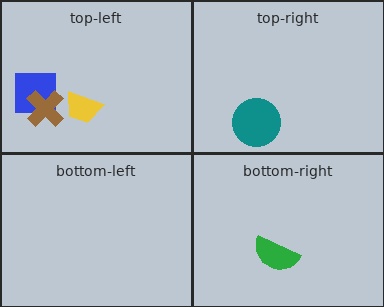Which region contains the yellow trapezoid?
The top-left region.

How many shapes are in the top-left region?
3.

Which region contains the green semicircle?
The bottom-right region.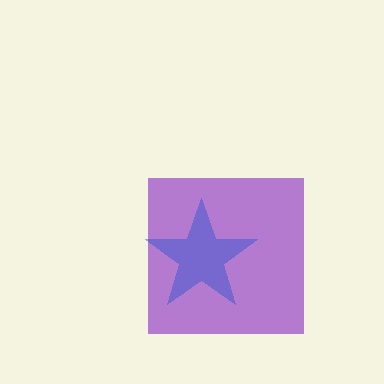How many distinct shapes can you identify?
There are 2 distinct shapes: a purple square, a blue star.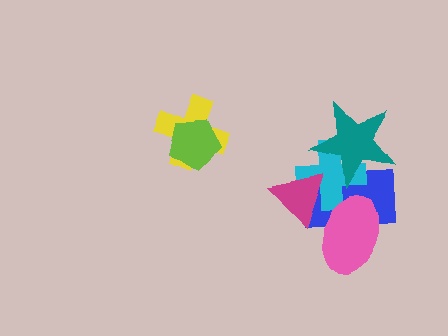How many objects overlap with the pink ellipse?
3 objects overlap with the pink ellipse.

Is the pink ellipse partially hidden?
Yes, it is partially covered by another shape.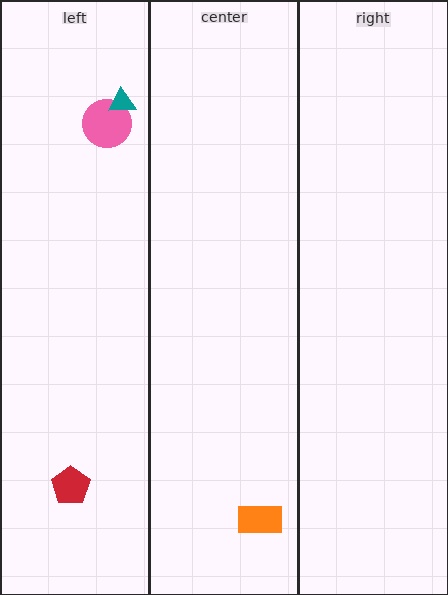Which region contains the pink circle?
The left region.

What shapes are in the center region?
The orange rectangle.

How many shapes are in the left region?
3.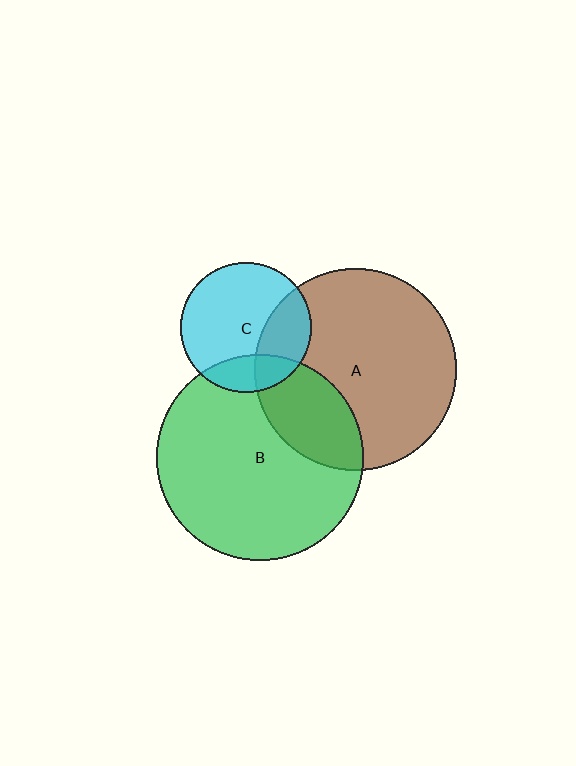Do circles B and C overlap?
Yes.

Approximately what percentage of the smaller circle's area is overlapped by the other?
Approximately 20%.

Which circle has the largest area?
Circle B (green).